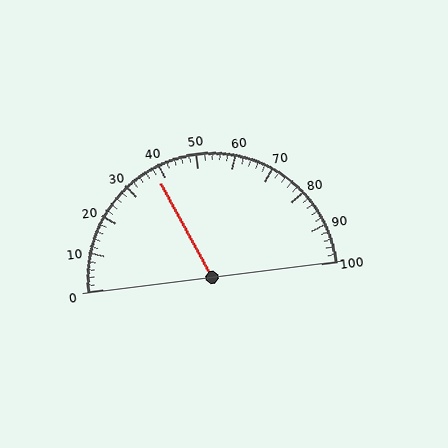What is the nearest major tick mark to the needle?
The nearest major tick mark is 40.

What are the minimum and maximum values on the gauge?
The gauge ranges from 0 to 100.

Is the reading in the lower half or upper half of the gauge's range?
The reading is in the lower half of the range (0 to 100).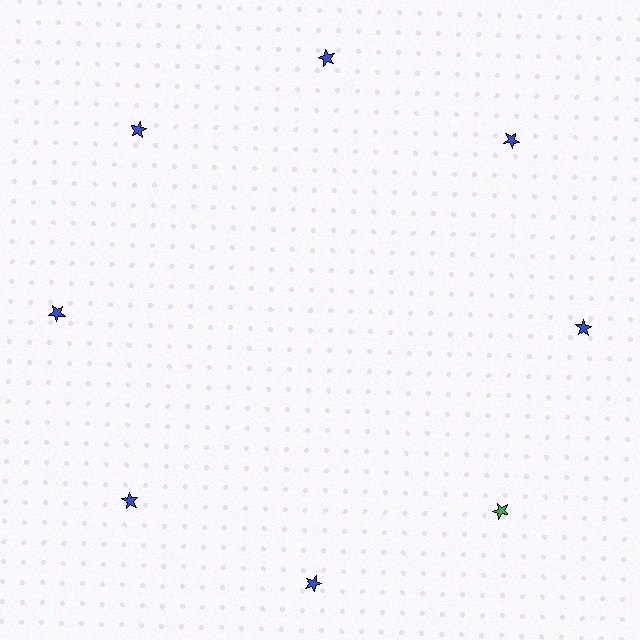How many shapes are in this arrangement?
There are 8 shapes arranged in a ring pattern.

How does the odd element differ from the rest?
It has a different color: green instead of blue.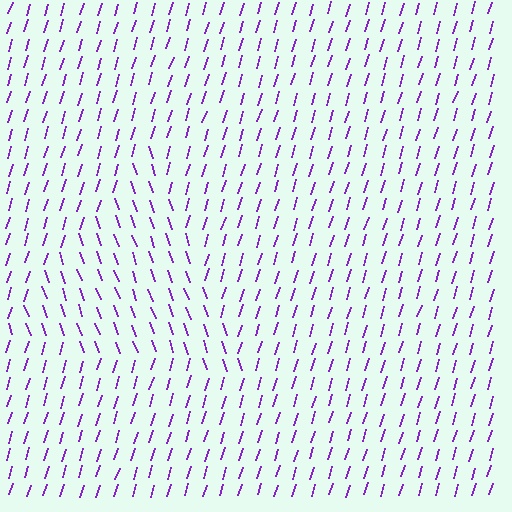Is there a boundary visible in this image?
Yes, there is a texture boundary formed by a change in line orientation.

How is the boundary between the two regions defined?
The boundary is defined purely by a change in line orientation (approximately 36 degrees difference). All lines are the same color and thickness.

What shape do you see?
I see a triangle.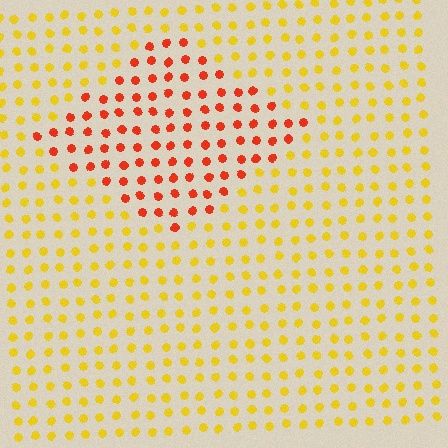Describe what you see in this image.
The image is filled with small yellow elements in a uniform arrangement. A diamond-shaped region is visible where the elements are tinted to a slightly different hue, forming a subtle color boundary.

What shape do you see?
I see a diamond.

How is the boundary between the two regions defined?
The boundary is defined purely by a slight shift in hue (about 45 degrees). Spacing, size, and orientation are identical on both sides.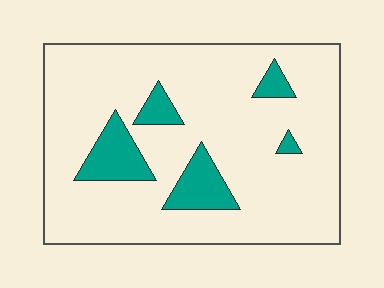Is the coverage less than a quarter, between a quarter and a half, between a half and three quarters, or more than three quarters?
Less than a quarter.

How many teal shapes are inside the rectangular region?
5.